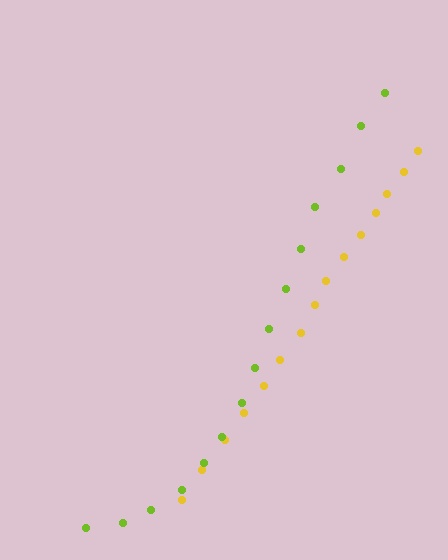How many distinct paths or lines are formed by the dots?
There are 2 distinct paths.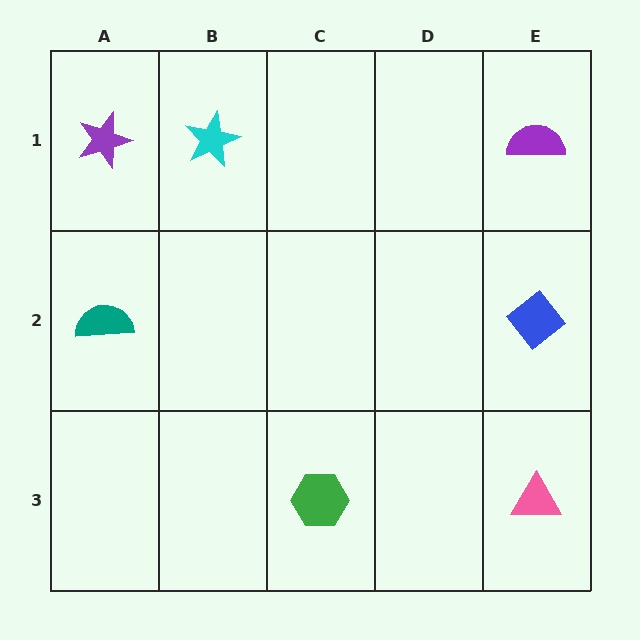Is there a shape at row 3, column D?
No, that cell is empty.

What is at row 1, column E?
A purple semicircle.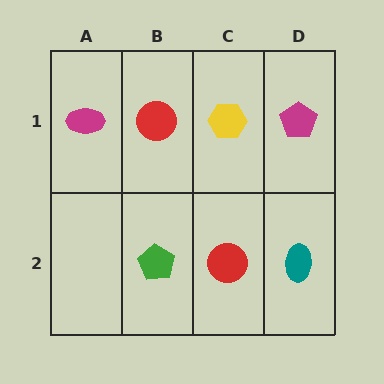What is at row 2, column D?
A teal ellipse.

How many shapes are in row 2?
3 shapes.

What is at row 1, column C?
A yellow hexagon.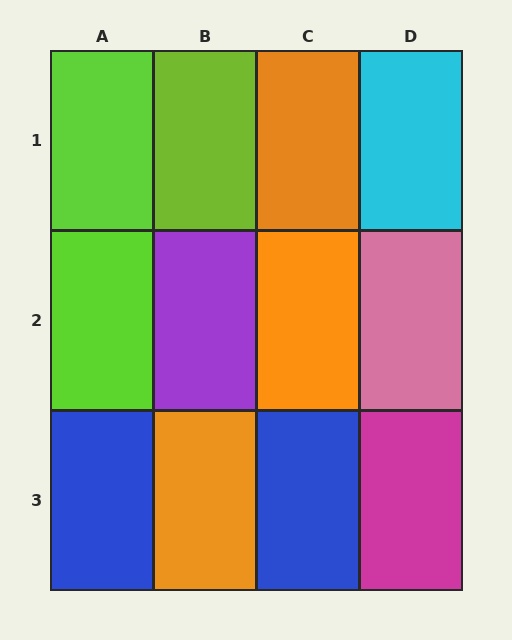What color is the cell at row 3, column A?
Blue.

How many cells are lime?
3 cells are lime.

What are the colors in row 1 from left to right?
Lime, lime, orange, cyan.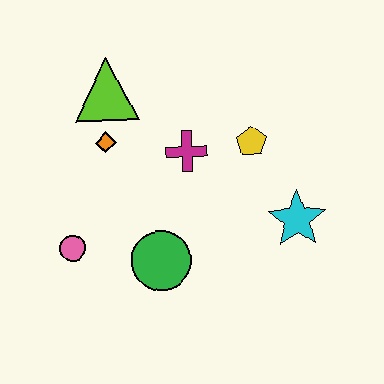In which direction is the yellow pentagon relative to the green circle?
The yellow pentagon is above the green circle.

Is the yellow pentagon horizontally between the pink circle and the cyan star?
Yes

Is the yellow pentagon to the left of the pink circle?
No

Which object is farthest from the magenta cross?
The pink circle is farthest from the magenta cross.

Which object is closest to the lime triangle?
The orange diamond is closest to the lime triangle.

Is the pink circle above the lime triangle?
No